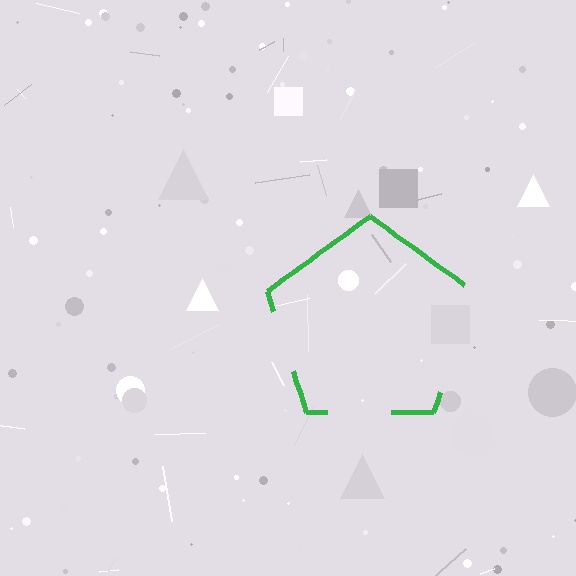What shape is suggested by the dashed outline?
The dashed outline suggests a pentagon.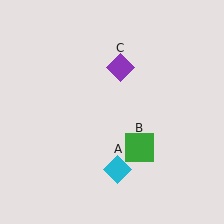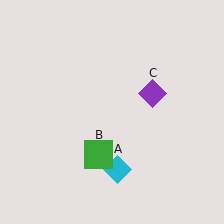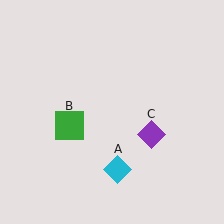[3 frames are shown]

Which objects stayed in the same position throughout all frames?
Cyan diamond (object A) remained stationary.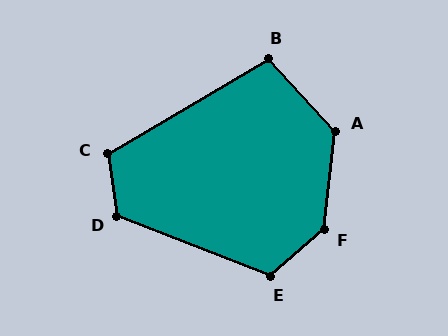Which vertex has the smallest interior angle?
B, at approximately 103 degrees.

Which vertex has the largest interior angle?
F, at approximately 137 degrees.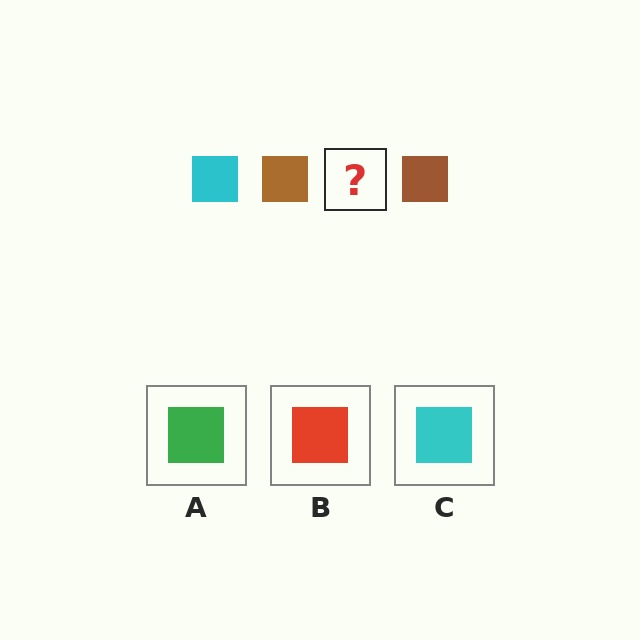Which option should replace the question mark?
Option C.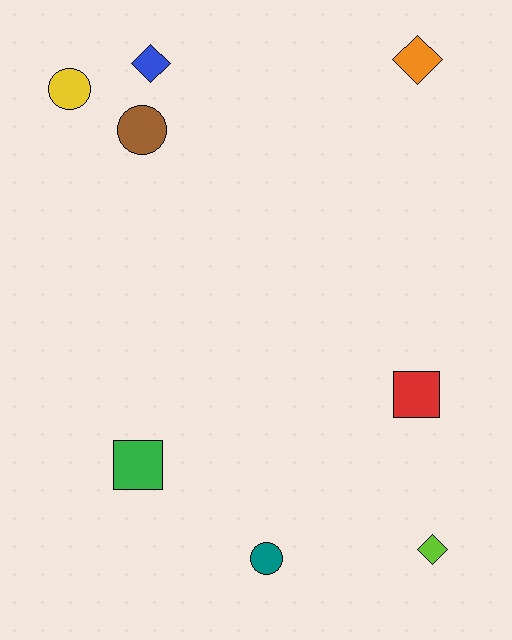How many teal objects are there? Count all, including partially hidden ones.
There is 1 teal object.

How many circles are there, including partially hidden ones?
There are 3 circles.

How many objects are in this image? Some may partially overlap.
There are 8 objects.